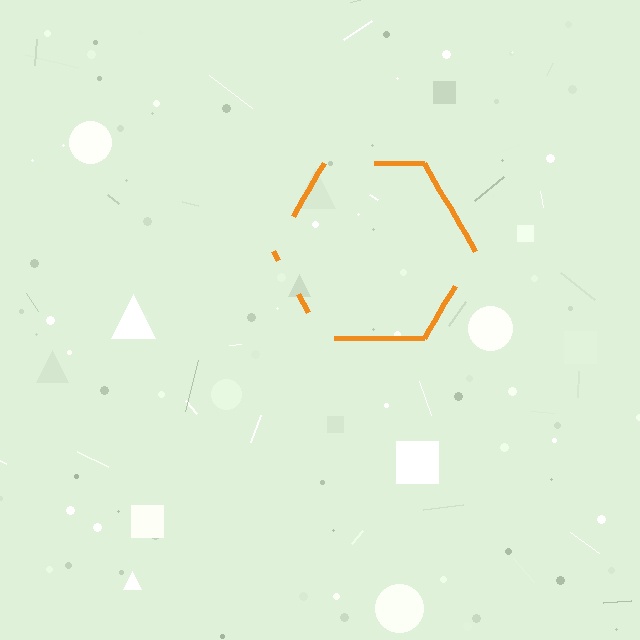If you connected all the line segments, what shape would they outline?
They would outline a hexagon.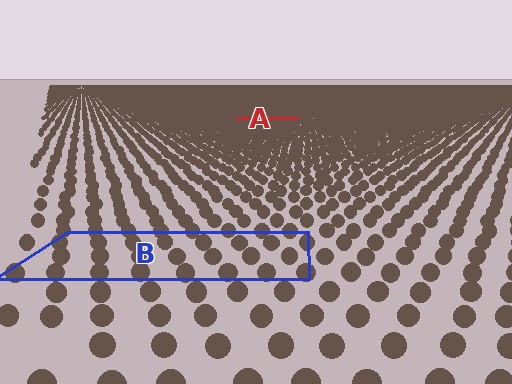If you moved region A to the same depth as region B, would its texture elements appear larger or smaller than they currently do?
They would appear larger. At a closer depth, the same texture elements are projected at a bigger on-screen size.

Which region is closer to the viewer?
Region B is closer. The texture elements there are larger and more spread out.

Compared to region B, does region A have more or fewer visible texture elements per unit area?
Region A has more texture elements per unit area — they are packed more densely because it is farther away.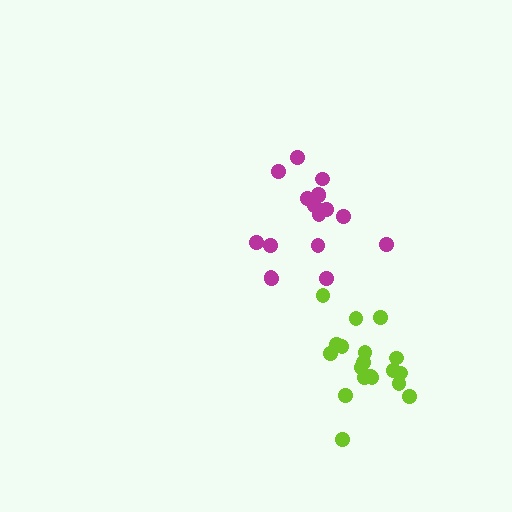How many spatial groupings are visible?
There are 2 spatial groupings.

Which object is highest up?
The magenta cluster is topmost.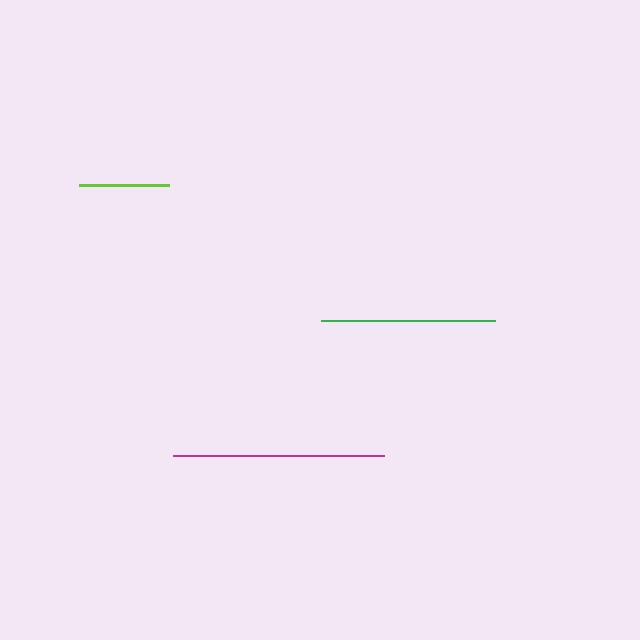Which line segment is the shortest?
The lime line is the shortest at approximately 90 pixels.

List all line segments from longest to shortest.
From longest to shortest: magenta, green, lime.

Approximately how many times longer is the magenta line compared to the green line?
The magenta line is approximately 1.2 times the length of the green line.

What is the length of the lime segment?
The lime segment is approximately 90 pixels long.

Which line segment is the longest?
The magenta line is the longest at approximately 211 pixels.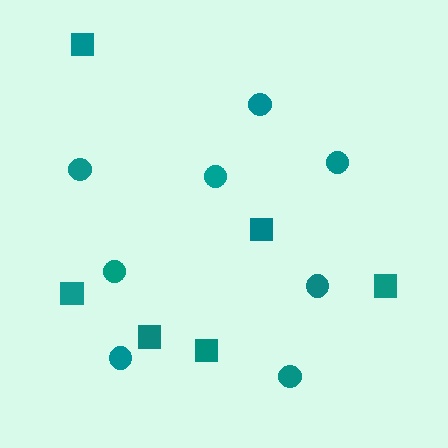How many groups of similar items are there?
There are 2 groups: one group of squares (6) and one group of circles (8).